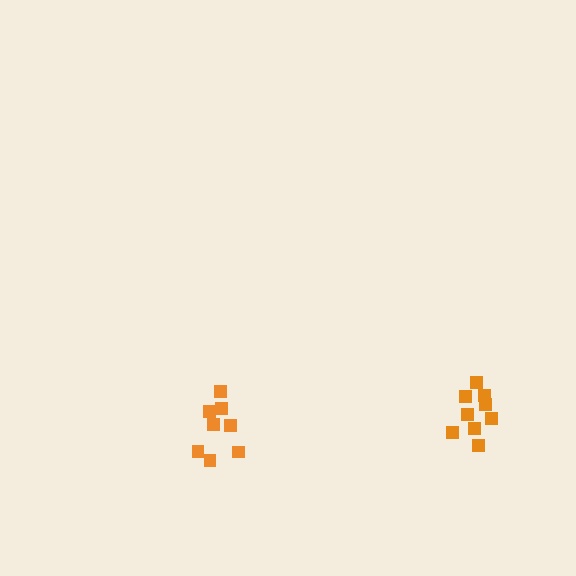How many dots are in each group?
Group 1: 8 dots, Group 2: 9 dots (17 total).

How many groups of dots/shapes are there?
There are 2 groups.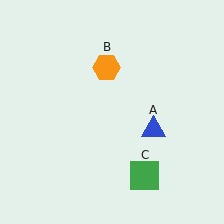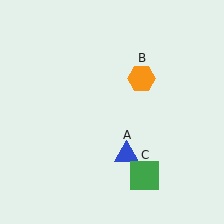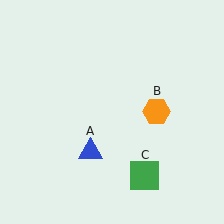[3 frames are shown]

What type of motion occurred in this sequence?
The blue triangle (object A), orange hexagon (object B) rotated clockwise around the center of the scene.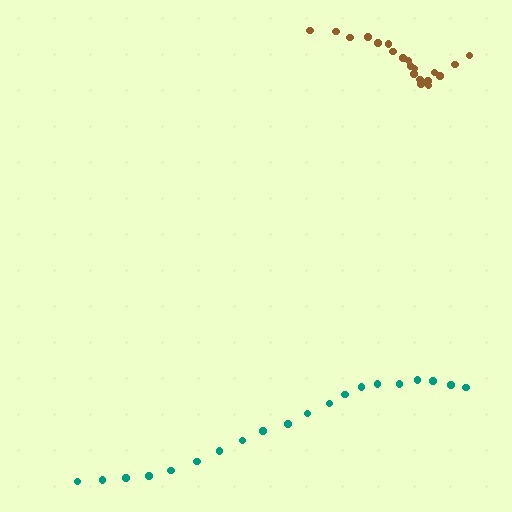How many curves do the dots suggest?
There are 2 distinct paths.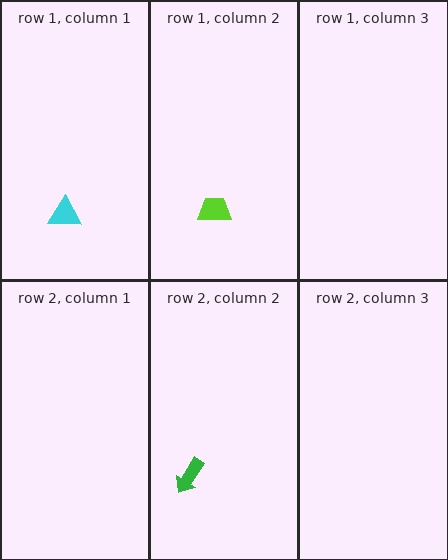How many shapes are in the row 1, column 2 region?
1.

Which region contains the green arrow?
The row 2, column 2 region.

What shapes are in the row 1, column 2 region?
The lime trapezoid.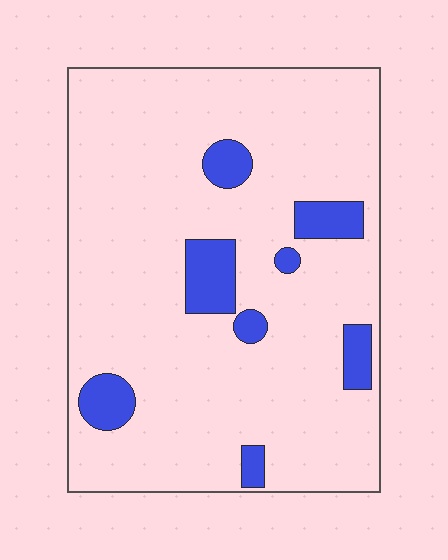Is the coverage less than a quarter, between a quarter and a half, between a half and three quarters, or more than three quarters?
Less than a quarter.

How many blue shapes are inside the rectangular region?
8.